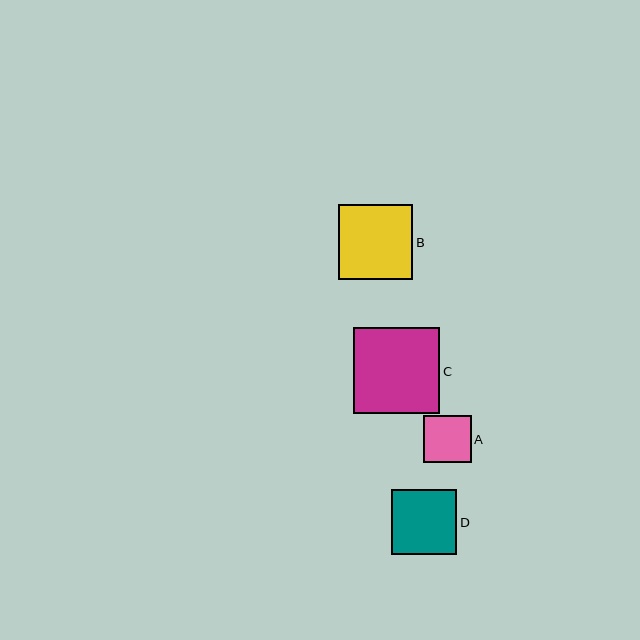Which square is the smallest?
Square A is the smallest with a size of approximately 47 pixels.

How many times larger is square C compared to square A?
Square C is approximately 1.8 times the size of square A.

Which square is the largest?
Square C is the largest with a size of approximately 86 pixels.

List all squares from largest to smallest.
From largest to smallest: C, B, D, A.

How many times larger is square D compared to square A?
Square D is approximately 1.4 times the size of square A.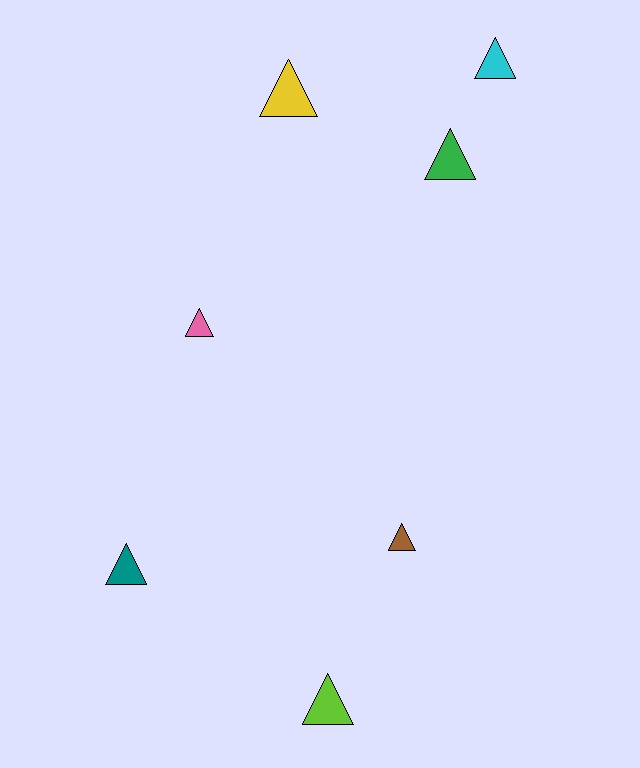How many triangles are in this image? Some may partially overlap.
There are 7 triangles.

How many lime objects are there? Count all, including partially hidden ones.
There is 1 lime object.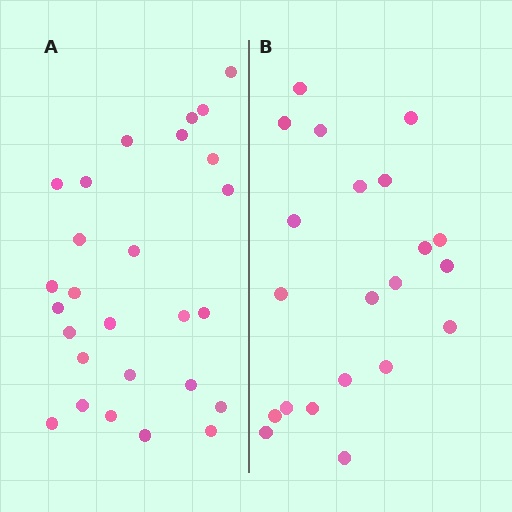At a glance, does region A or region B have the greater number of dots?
Region A (the left region) has more dots.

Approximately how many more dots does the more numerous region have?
Region A has about 6 more dots than region B.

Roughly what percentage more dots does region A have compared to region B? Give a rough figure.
About 30% more.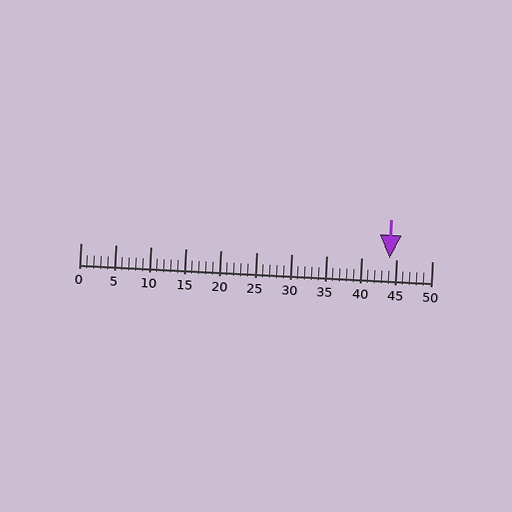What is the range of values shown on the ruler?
The ruler shows values from 0 to 50.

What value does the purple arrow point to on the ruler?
The purple arrow points to approximately 44.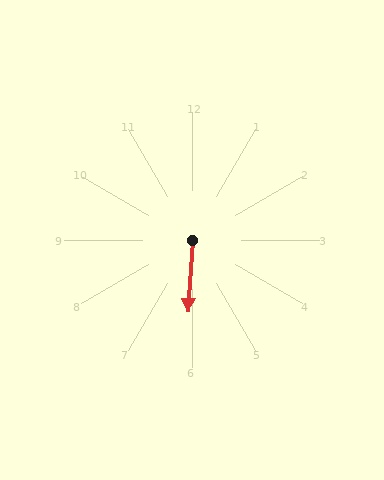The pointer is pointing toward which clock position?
Roughly 6 o'clock.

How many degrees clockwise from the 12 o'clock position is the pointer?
Approximately 183 degrees.